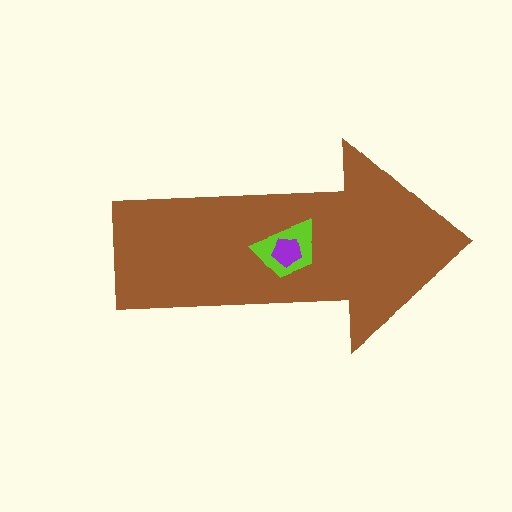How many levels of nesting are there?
3.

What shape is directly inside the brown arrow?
The lime trapezoid.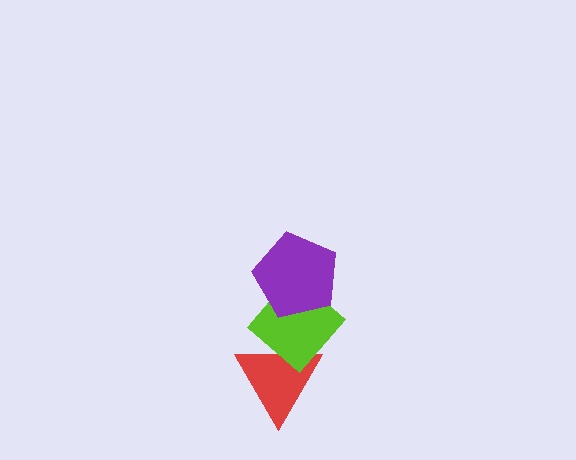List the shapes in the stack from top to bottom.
From top to bottom: the purple pentagon, the lime diamond, the red triangle.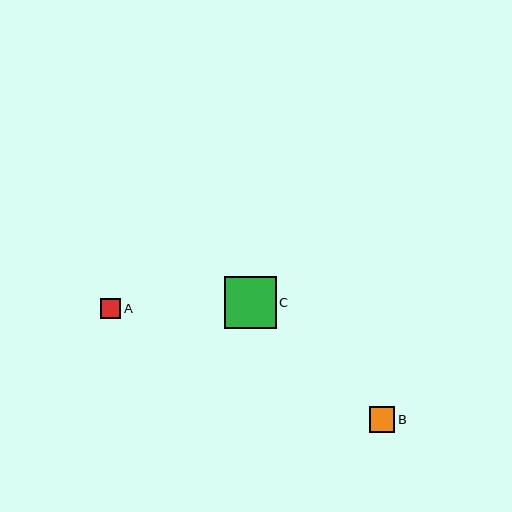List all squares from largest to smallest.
From largest to smallest: C, B, A.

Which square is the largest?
Square C is the largest with a size of approximately 52 pixels.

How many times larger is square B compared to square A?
Square B is approximately 1.2 times the size of square A.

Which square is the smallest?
Square A is the smallest with a size of approximately 21 pixels.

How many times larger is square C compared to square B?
Square C is approximately 2.0 times the size of square B.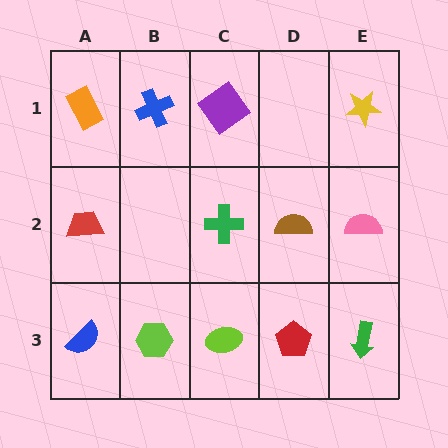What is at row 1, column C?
A purple diamond.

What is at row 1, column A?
An orange rectangle.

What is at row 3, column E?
A green arrow.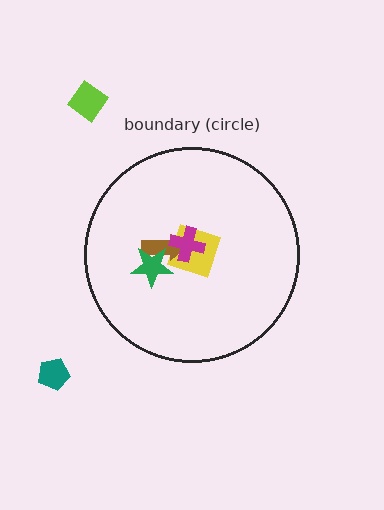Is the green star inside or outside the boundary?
Inside.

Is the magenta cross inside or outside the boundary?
Inside.